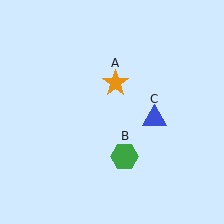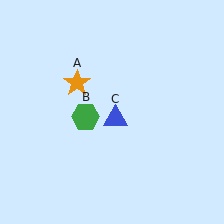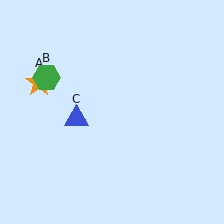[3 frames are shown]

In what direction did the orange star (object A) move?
The orange star (object A) moved left.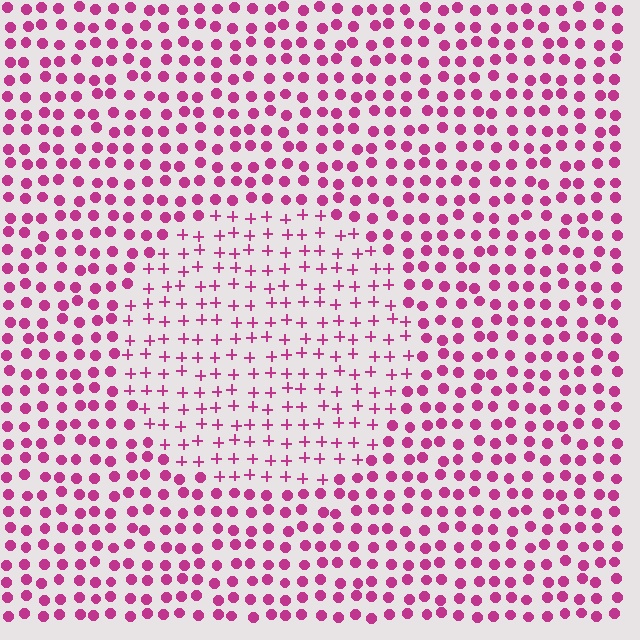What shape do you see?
I see a circle.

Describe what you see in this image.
The image is filled with small magenta elements arranged in a uniform grid. A circle-shaped region contains plus signs, while the surrounding area contains circles. The boundary is defined purely by the change in element shape.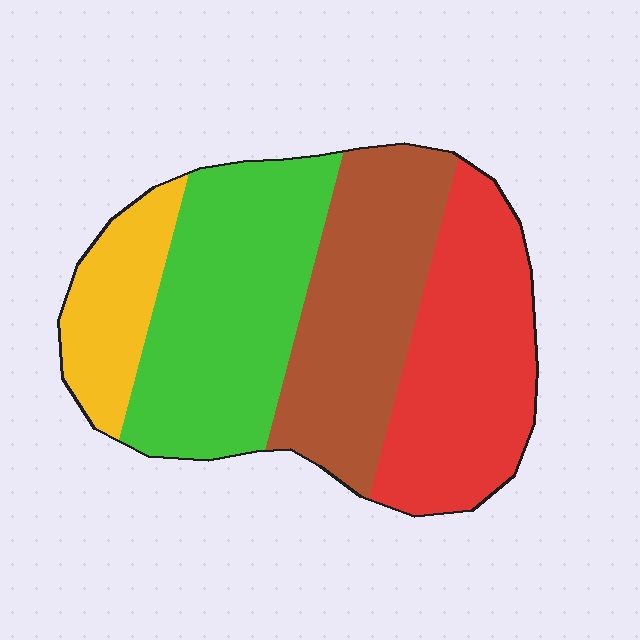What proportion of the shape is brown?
Brown covers roughly 25% of the shape.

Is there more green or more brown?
Green.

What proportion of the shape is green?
Green takes up about one third (1/3) of the shape.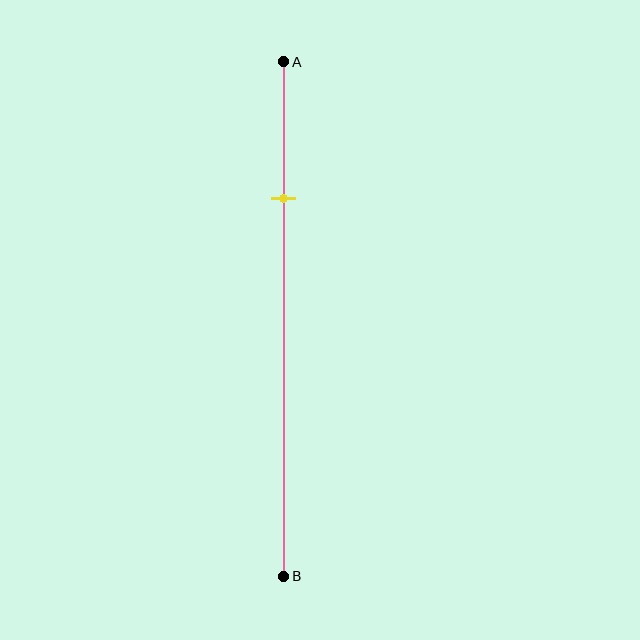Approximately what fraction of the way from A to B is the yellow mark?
The yellow mark is approximately 25% of the way from A to B.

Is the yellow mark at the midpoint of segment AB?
No, the mark is at about 25% from A, not at the 50% midpoint.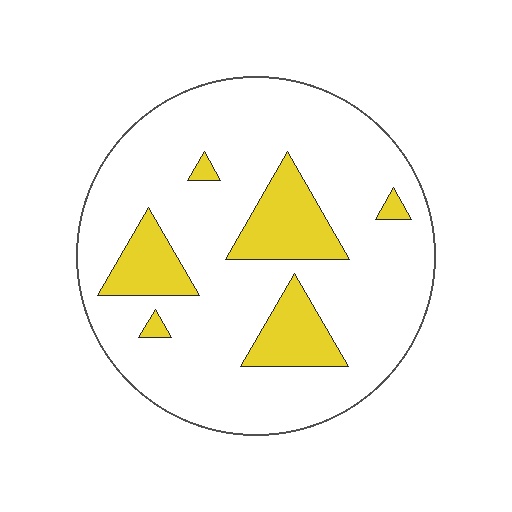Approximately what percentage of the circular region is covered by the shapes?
Approximately 20%.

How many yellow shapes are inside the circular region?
6.